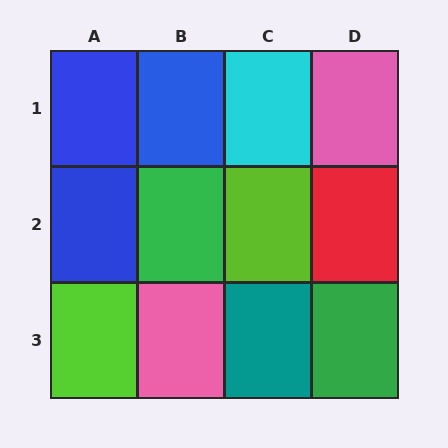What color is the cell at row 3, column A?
Lime.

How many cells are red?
1 cell is red.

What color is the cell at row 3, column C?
Teal.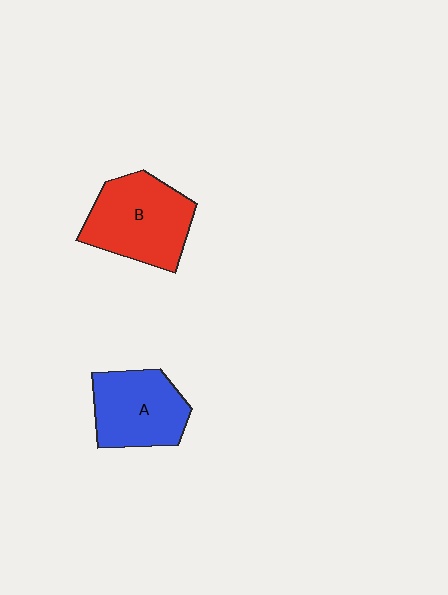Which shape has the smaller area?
Shape A (blue).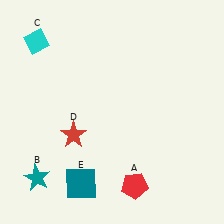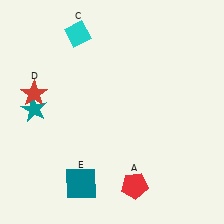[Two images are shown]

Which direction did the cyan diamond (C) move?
The cyan diamond (C) moved right.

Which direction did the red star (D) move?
The red star (D) moved up.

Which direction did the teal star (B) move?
The teal star (B) moved up.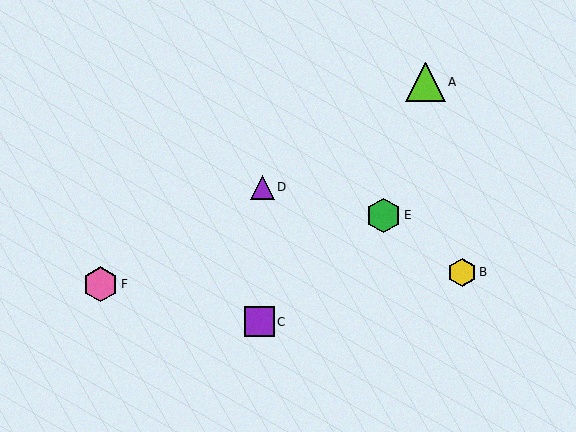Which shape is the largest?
The lime triangle (labeled A) is the largest.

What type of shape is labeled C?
Shape C is a purple square.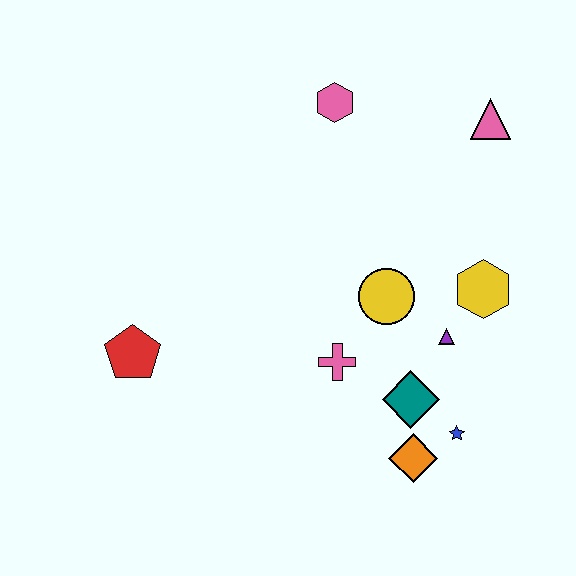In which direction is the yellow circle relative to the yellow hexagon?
The yellow circle is to the left of the yellow hexagon.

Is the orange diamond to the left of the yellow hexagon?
Yes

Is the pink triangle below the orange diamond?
No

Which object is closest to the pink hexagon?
The pink triangle is closest to the pink hexagon.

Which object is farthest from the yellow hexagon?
The red pentagon is farthest from the yellow hexagon.